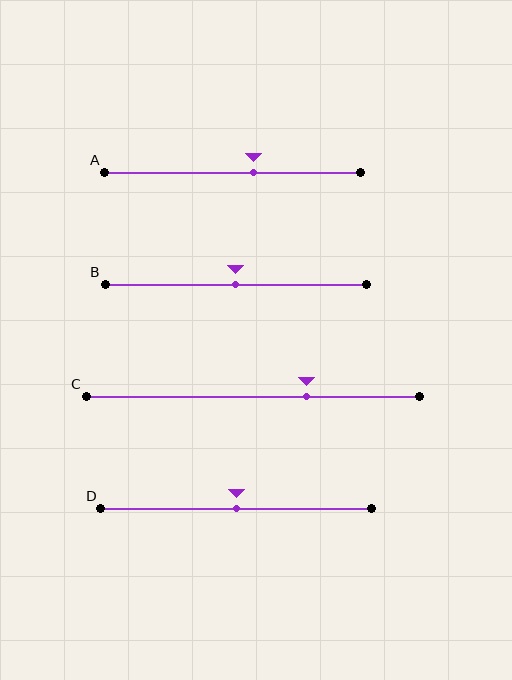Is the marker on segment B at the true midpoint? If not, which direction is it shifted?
Yes, the marker on segment B is at the true midpoint.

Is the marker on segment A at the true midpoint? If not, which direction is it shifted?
No, the marker on segment A is shifted to the right by about 8% of the segment length.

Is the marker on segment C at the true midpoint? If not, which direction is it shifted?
No, the marker on segment C is shifted to the right by about 16% of the segment length.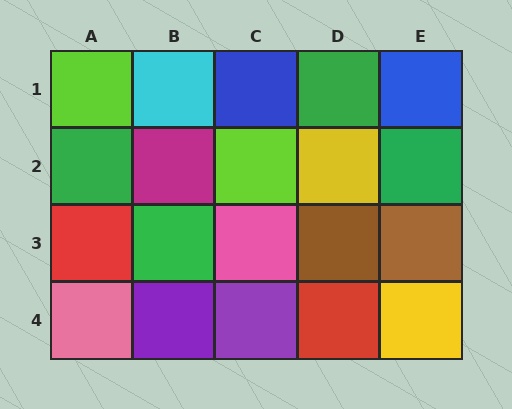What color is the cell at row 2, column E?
Green.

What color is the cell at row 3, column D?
Brown.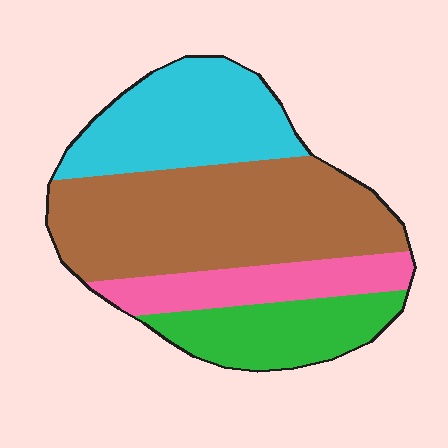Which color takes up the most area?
Brown, at roughly 45%.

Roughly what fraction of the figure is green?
Green takes up less than a quarter of the figure.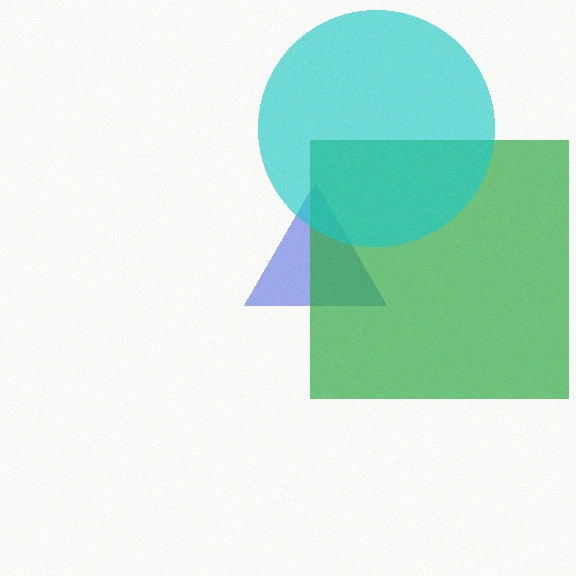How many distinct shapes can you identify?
There are 3 distinct shapes: a blue triangle, a green square, a cyan circle.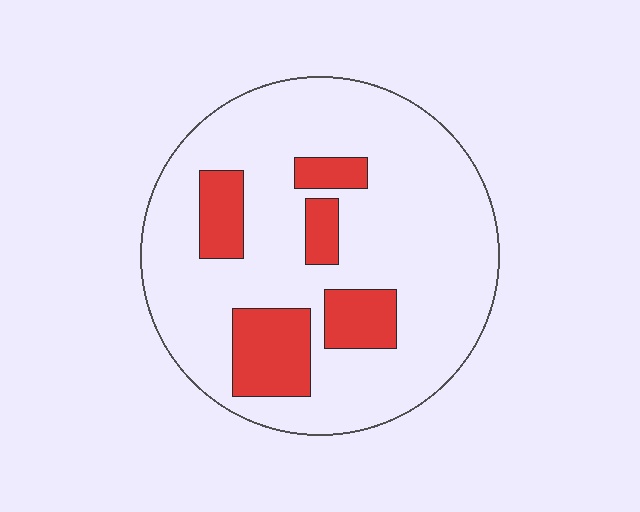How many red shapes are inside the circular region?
5.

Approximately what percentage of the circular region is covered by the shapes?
Approximately 20%.